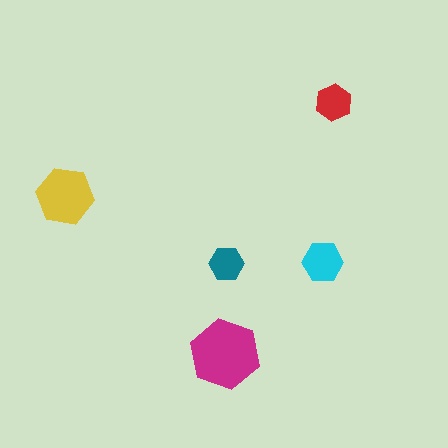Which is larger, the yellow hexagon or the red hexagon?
The yellow one.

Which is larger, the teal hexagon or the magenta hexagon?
The magenta one.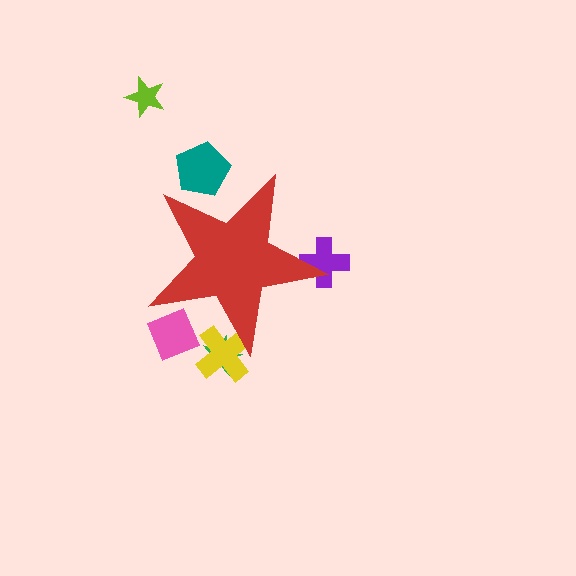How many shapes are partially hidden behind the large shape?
5 shapes are partially hidden.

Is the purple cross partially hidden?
Yes, the purple cross is partially hidden behind the red star.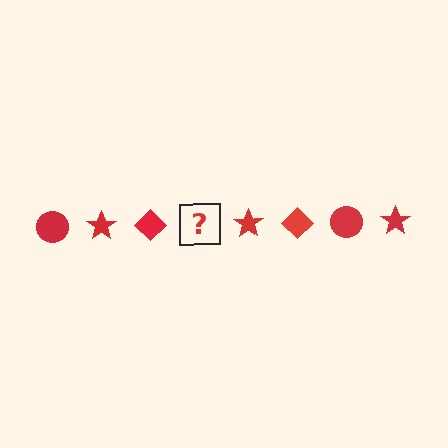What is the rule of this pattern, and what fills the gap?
The rule is that the pattern cycles through circle, star, diamond shapes in red. The gap should be filled with a red circle.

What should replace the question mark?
The question mark should be replaced with a red circle.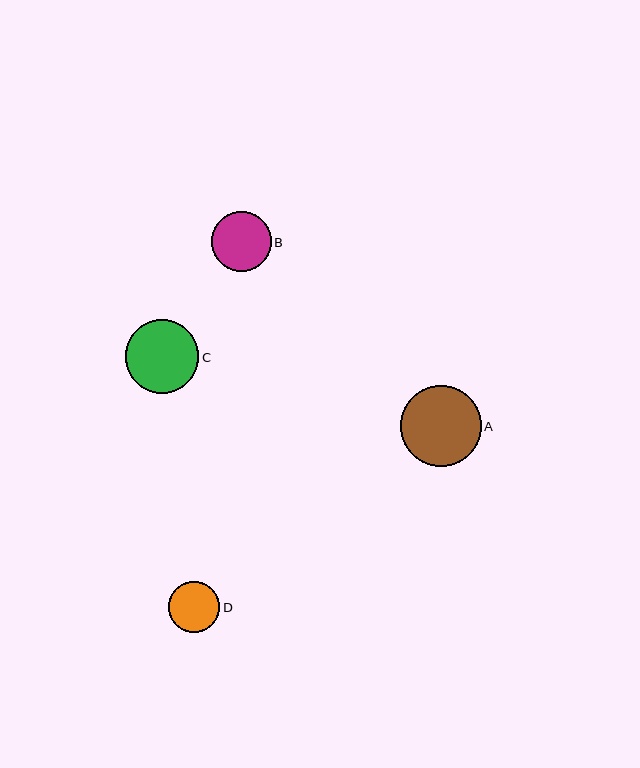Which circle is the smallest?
Circle D is the smallest with a size of approximately 51 pixels.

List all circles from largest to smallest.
From largest to smallest: A, C, B, D.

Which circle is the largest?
Circle A is the largest with a size of approximately 81 pixels.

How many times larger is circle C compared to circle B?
Circle C is approximately 1.2 times the size of circle B.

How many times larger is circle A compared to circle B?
Circle A is approximately 1.4 times the size of circle B.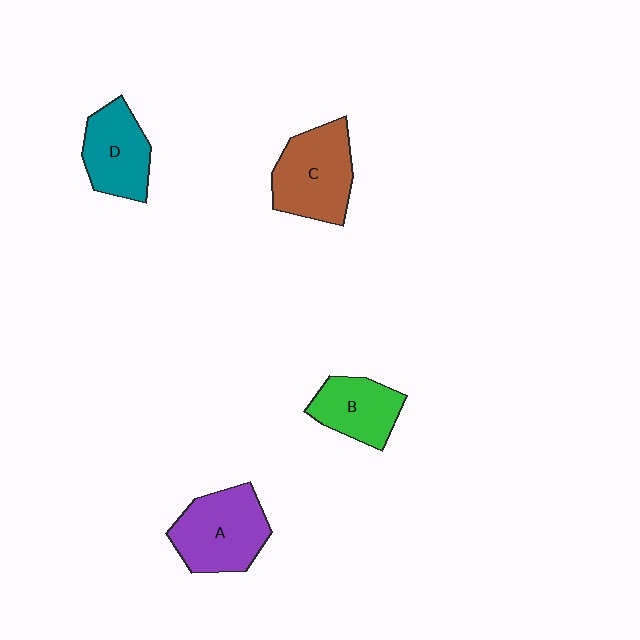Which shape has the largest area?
Shape C (brown).